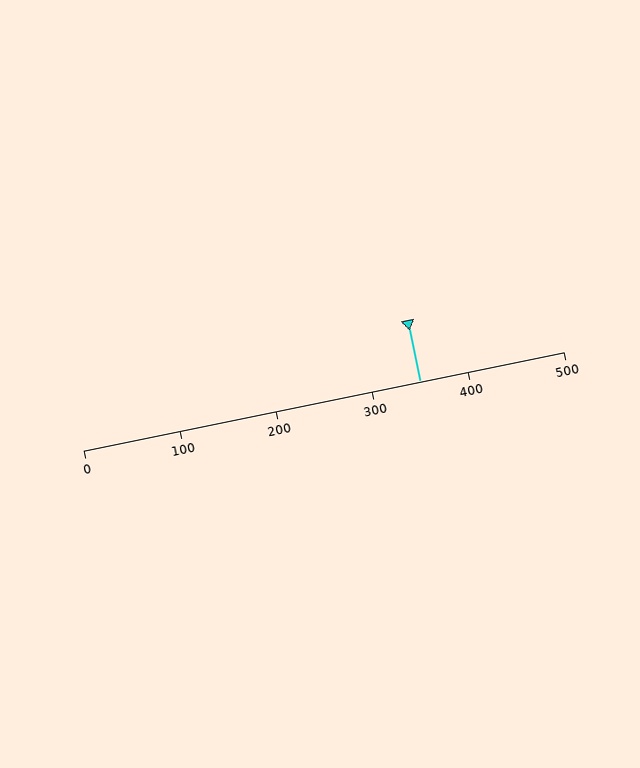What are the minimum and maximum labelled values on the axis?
The axis runs from 0 to 500.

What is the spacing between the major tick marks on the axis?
The major ticks are spaced 100 apart.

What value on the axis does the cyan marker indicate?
The marker indicates approximately 350.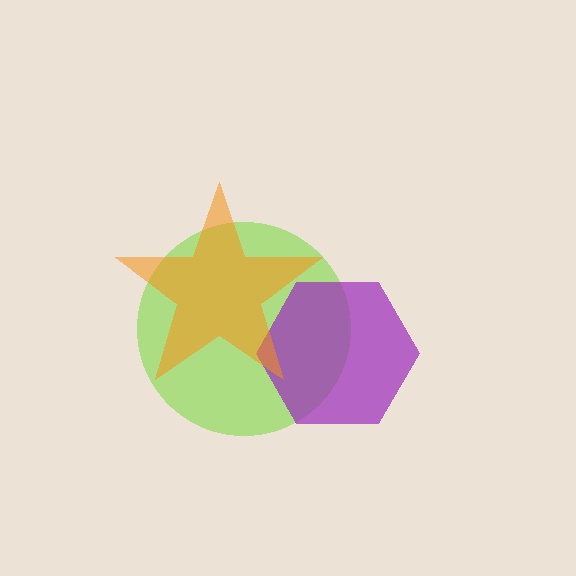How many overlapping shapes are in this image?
There are 3 overlapping shapes in the image.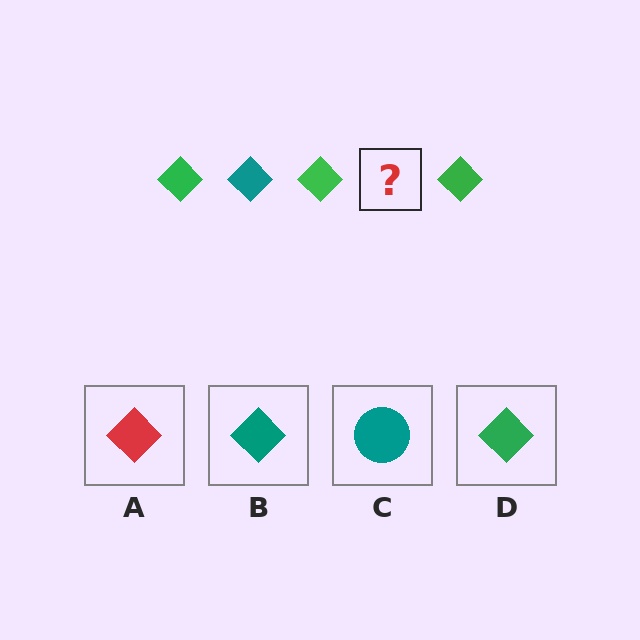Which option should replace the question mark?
Option B.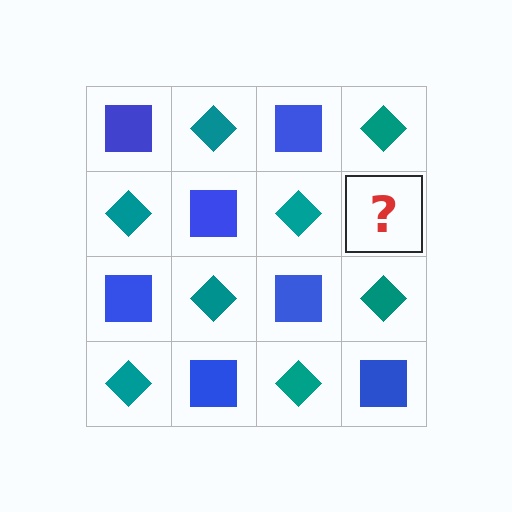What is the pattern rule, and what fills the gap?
The rule is that it alternates blue square and teal diamond in a checkerboard pattern. The gap should be filled with a blue square.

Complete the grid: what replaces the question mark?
The question mark should be replaced with a blue square.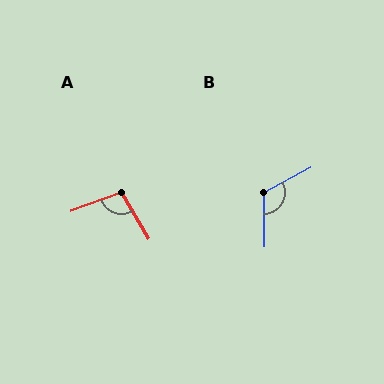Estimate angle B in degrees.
Approximately 118 degrees.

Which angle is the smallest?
A, at approximately 100 degrees.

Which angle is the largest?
B, at approximately 118 degrees.